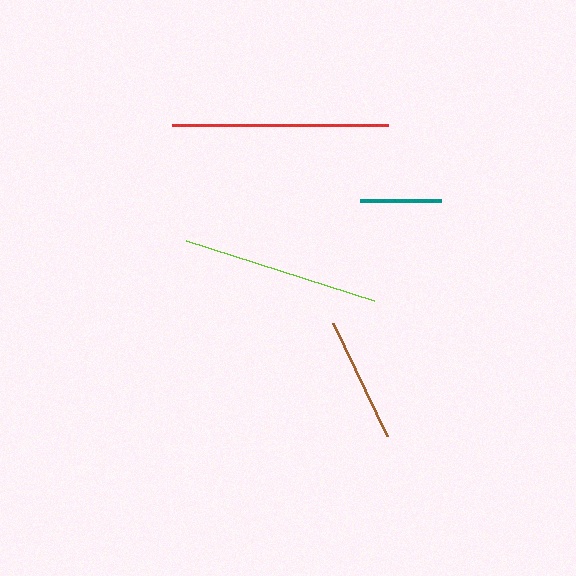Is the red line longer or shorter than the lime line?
The red line is longer than the lime line.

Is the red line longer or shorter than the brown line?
The red line is longer than the brown line.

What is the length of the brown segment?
The brown segment is approximately 126 pixels long.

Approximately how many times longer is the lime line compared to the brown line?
The lime line is approximately 1.6 times the length of the brown line.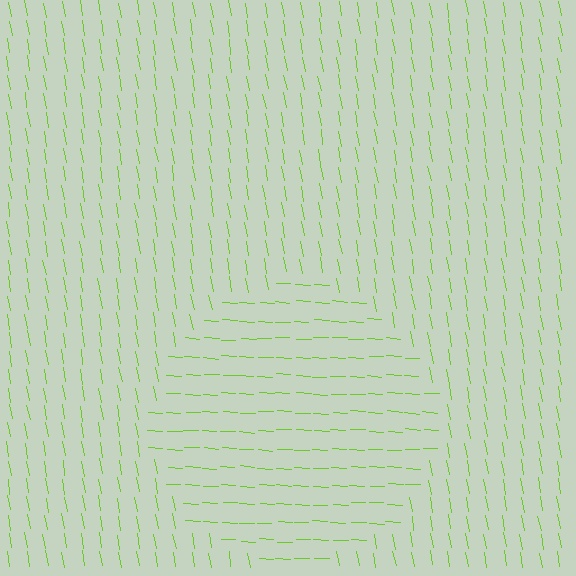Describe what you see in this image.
The image is filled with small lime line segments. A circle region in the image has lines oriented differently from the surrounding lines, creating a visible texture boundary.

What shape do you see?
I see a circle.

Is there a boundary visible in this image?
Yes, there is a texture boundary formed by a change in line orientation.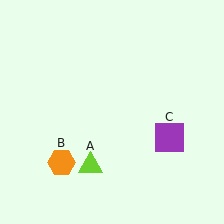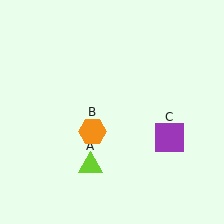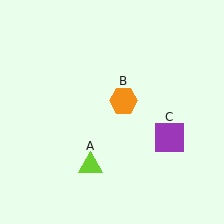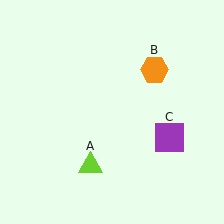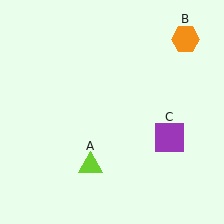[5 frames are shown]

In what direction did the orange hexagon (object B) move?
The orange hexagon (object B) moved up and to the right.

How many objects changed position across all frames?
1 object changed position: orange hexagon (object B).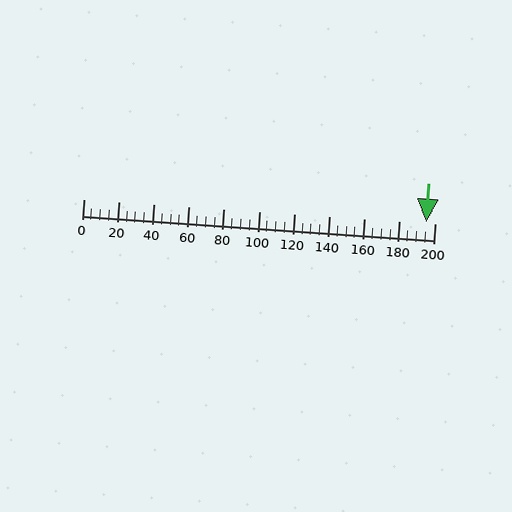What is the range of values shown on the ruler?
The ruler shows values from 0 to 200.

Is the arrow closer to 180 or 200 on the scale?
The arrow is closer to 200.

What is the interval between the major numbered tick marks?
The major tick marks are spaced 20 units apart.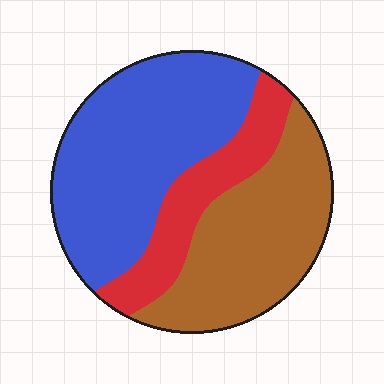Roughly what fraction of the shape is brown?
Brown takes up about three eighths (3/8) of the shape.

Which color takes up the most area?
Blue, at roughly 45%.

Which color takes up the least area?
Red, at roughly 20%.